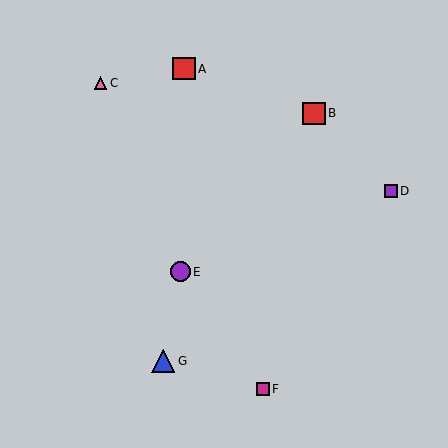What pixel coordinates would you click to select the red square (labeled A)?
Click at (184, 69) to select the red square A.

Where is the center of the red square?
The center of the red square is at (314, 113).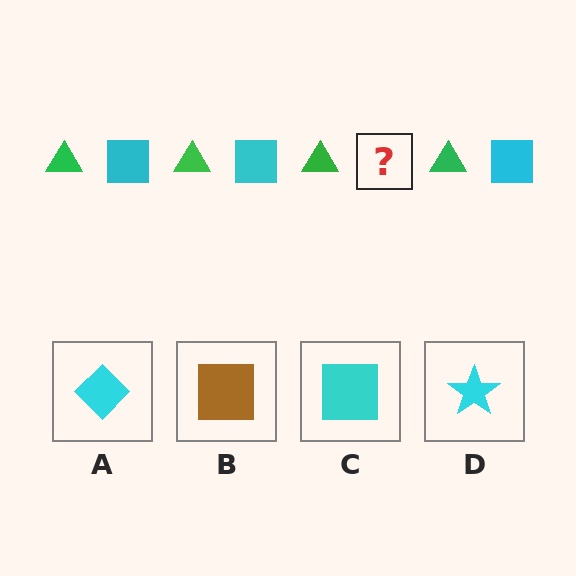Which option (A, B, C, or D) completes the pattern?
C.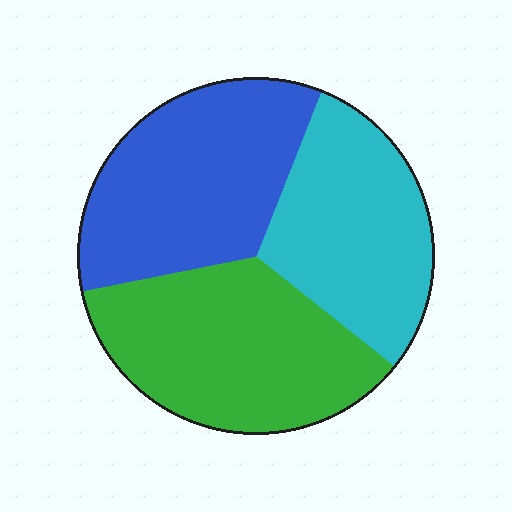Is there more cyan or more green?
Green.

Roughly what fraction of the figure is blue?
Blue takes up between a third and a half of the figure.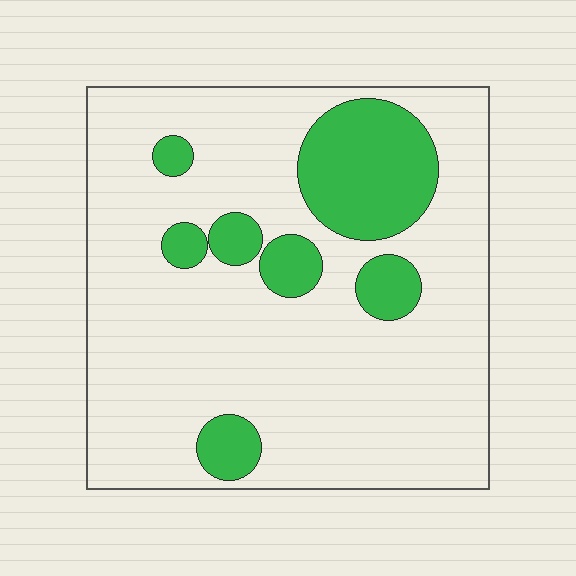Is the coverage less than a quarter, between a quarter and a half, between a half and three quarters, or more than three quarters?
Less than a quarter.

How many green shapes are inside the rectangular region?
7.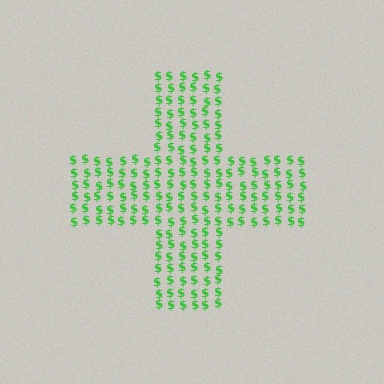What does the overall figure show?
The overall figure shows a cross.